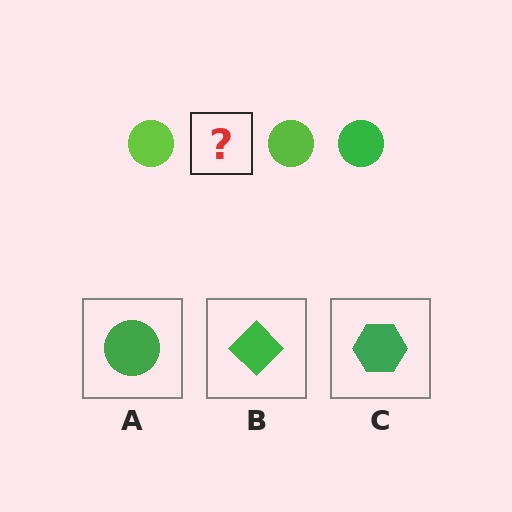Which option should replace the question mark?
Option A.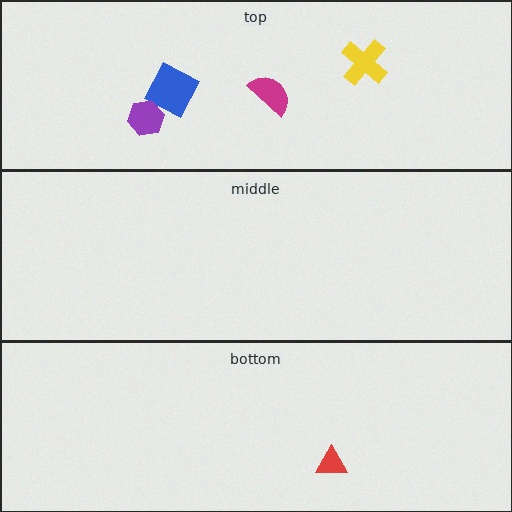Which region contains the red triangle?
The bottom region.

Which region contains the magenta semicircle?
The top region.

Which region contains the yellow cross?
The top region.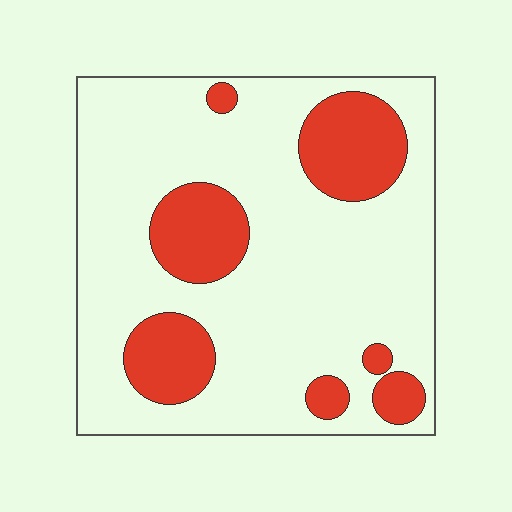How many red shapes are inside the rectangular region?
7.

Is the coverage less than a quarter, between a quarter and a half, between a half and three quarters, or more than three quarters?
Less than a quarter.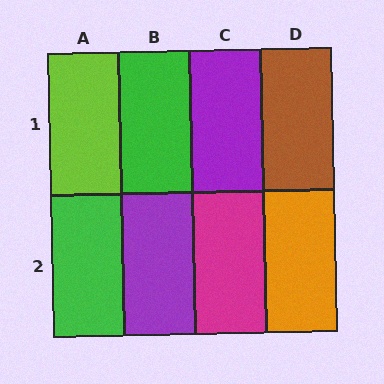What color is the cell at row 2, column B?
Purple.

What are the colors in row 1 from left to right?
Lime, green, purple, brown.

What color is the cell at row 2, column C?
Magenta.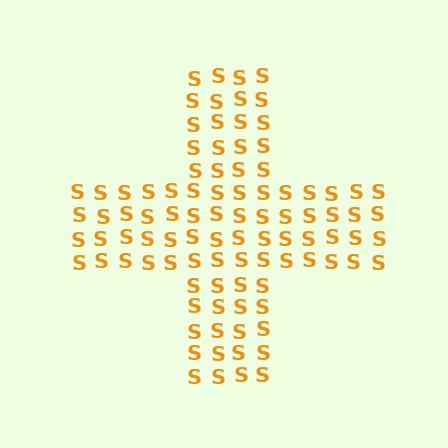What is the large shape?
The large shape is a cross.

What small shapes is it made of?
It is made of small letter S's.